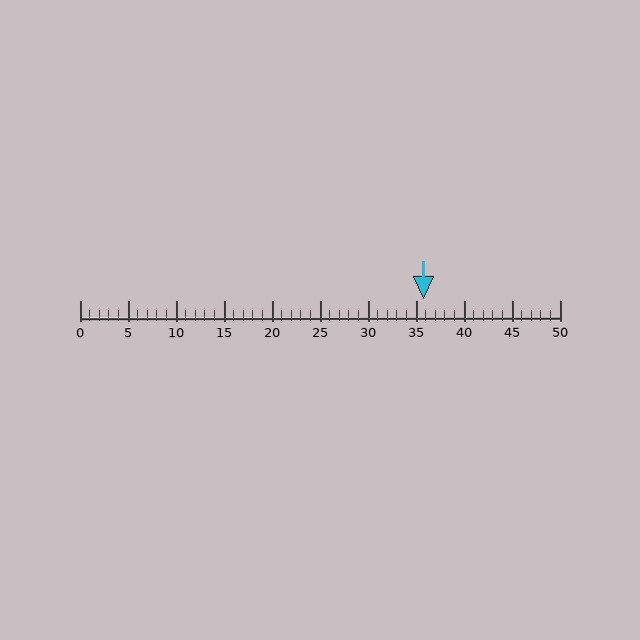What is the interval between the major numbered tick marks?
The major tick marks are spaced 5 units apart.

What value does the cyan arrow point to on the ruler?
The cyan arrow points to approximately 36.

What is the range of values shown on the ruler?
The ruler shows values from 0 to 50.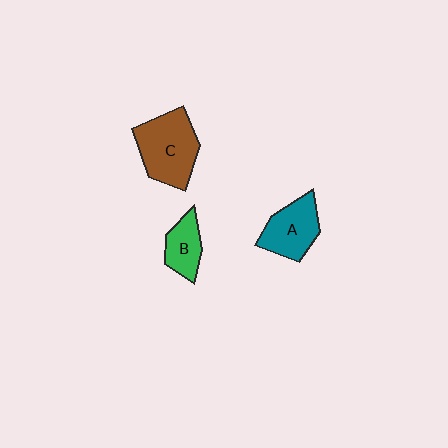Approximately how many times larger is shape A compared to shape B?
Approximately 1.4 times.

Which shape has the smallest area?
Shape B (green).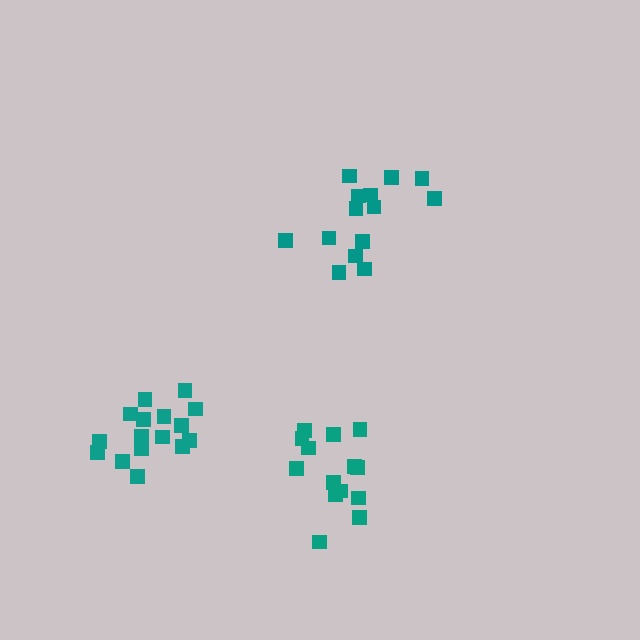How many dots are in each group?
Group 1: 14 dots, Group 2: 16 dots, Group 3: 14 dots (44 total).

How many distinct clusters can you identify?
There are 3 distinct clusters.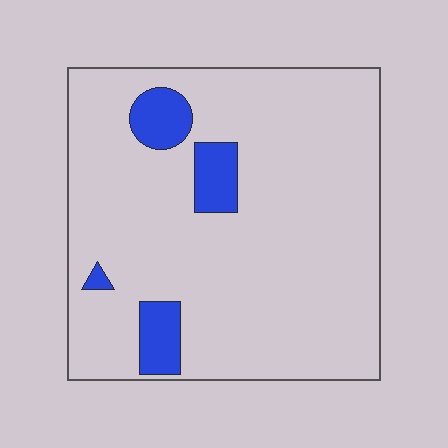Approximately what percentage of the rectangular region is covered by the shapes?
Approximately 10%.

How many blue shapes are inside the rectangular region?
4.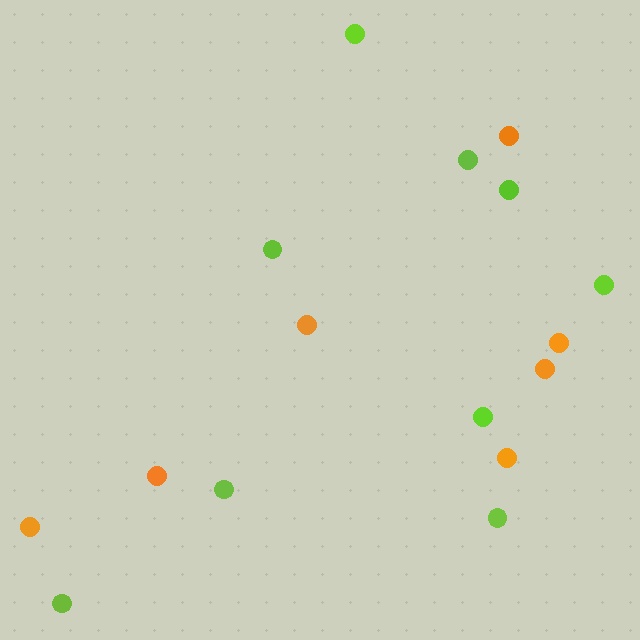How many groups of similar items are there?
There are 2 groups: one group of lime circles (9) and one group of orange circles (7).